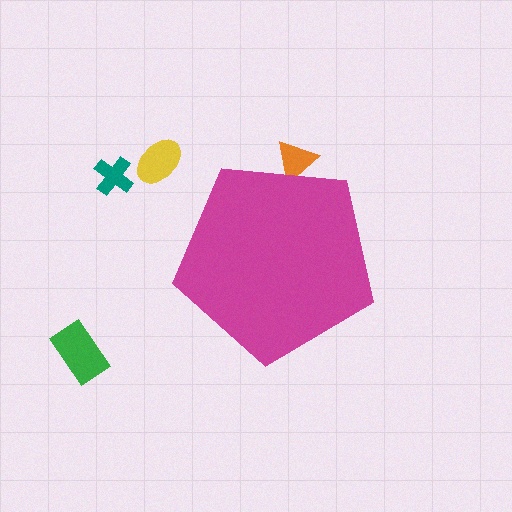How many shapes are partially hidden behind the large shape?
1 shape is partially hidden.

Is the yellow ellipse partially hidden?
No, the yellow ellipse is fully visible.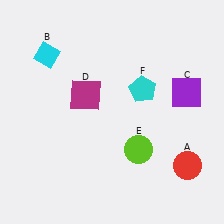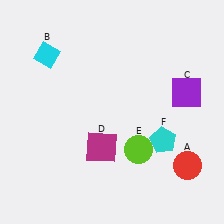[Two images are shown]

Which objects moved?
The objects that moved are: the magenta square (D), the cyan pentagon (F).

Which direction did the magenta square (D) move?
The magenta square (D) moved down.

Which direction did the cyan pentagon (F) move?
The cyan pentagon (F) moved down.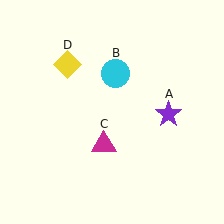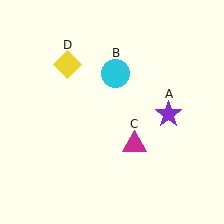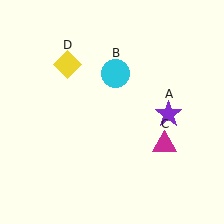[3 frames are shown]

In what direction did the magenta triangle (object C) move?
The magenta triangle (object C) moved right.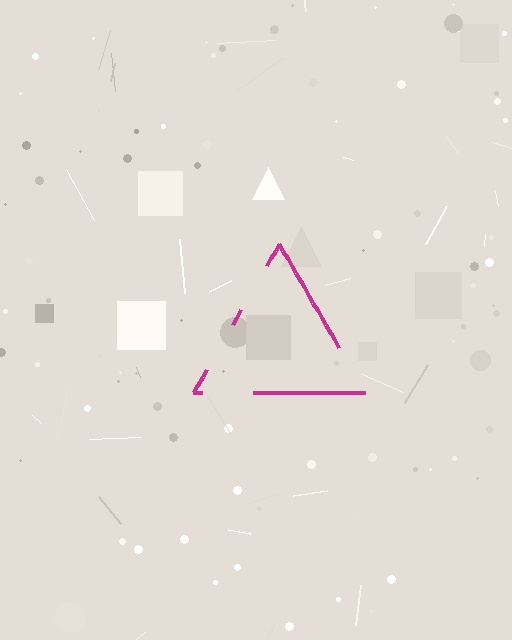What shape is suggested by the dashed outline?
The dashed outline suggests a triangle.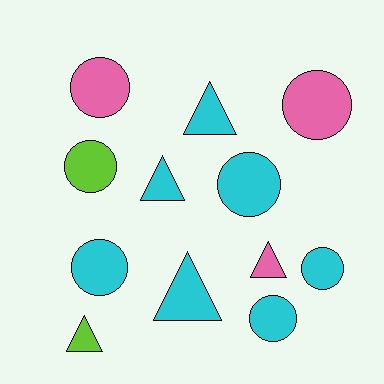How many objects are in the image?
There are 12 objects.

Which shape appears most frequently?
Circle, with 7 objects.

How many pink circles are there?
There are 2 pink circles.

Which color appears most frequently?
Cyan, with 7 objects.